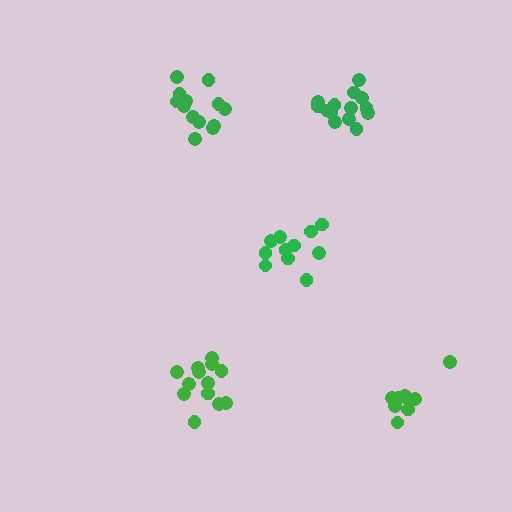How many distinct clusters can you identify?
There are 5 distinct clusters.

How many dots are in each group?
Group 1: 11 dots, Group 2: 14 dots, Group 3: 13 dots, Group 4: 9 dots, Group 5: 13 dots (60 total).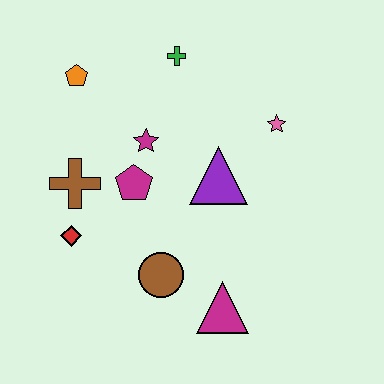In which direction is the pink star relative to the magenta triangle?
The pink star is above the magenta triangle.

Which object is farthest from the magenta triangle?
The orange pentagon is farthest from the magenta triangle.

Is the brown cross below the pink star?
Yes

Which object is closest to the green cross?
The magenta star is closest to the green cross.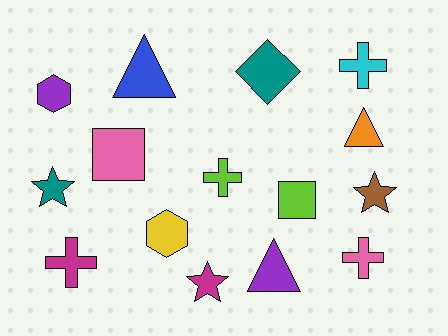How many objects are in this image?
There are 15 objects.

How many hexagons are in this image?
There are 2 hexagons.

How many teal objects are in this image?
There are 2 teal objects.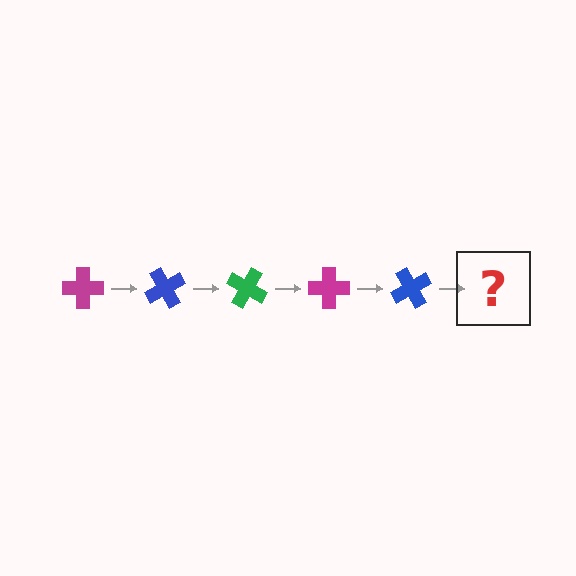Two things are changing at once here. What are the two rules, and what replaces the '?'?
The two rules are that it rotates 60 degrees each step and the color cycles through magenta, blue, and green. The '?' should be a green cross, rotated 300 degrees from the start.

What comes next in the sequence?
The next element should be a green cross, rotated 300 degrees from the start.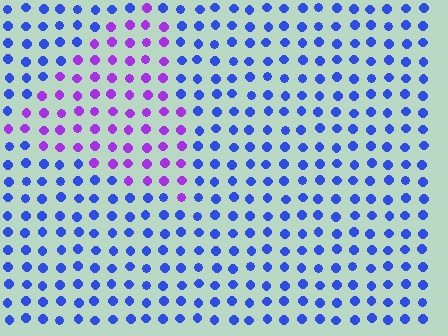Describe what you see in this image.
The image is filled with small blue elements in a uniform arrangement. A triangle-shaped region is visible where the elements are tinted to a slightly different hue, forming a subtle color boundary.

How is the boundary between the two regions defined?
The boundary is defined purely by a slight shift in hue (about 51 degrees). Spacing, size, and orientation are identical on both sides.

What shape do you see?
I see a triangle.